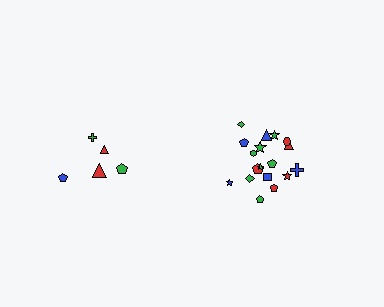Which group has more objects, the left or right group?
The right group.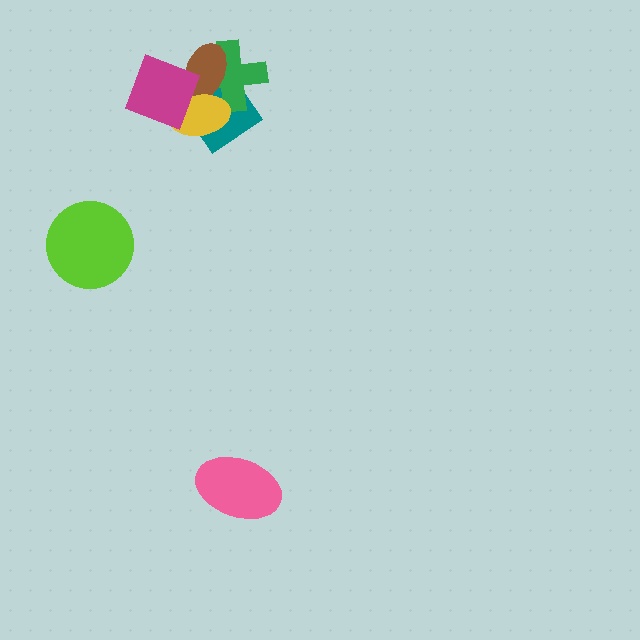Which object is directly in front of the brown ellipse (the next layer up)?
The yellow ellipse is directly in front of the brown ellipse.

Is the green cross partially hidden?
Yes, it is partially covered by another shape.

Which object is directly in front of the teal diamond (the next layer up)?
The green cross is directly in front of the teal diamond.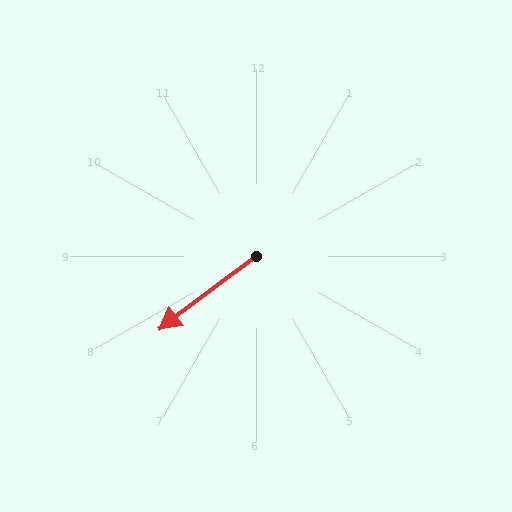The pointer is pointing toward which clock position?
Roughly 8 o'clock.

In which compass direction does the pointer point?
Southwest.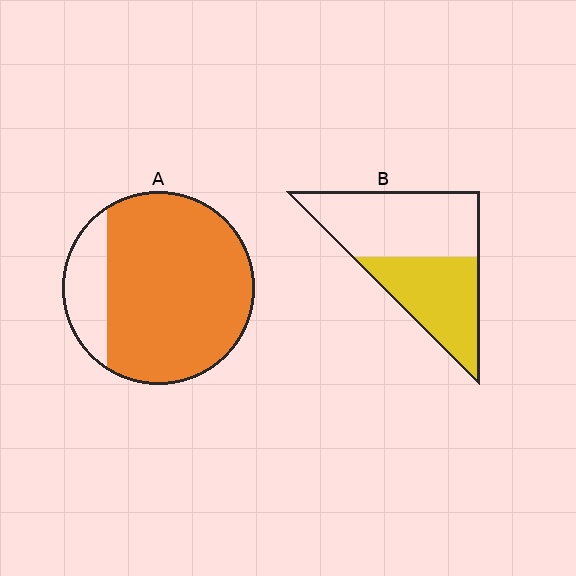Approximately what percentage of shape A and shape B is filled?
A is approximately 80% and B is approximately 45%.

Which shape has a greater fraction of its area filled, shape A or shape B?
Shape A.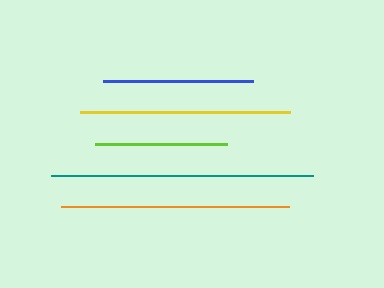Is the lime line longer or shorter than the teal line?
The teal line is longer than the lime line.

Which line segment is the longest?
The teal line is the longest at approximately 262 pixels.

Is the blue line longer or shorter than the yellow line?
The yellow line is longer than the blue line.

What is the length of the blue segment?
The blue segment is approximately 150 pixels long.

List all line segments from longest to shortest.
From longest to shortest: teal, orange, yellow, blue, lime.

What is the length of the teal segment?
The teal segment is approximately 262 pixels long.